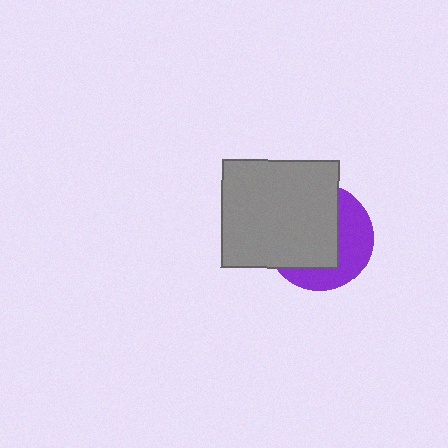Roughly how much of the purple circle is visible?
A small part of it is visible (roughly 40%).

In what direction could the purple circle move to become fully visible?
The purple circle could move toward the lower-right. That would shift it out from behind the gray rectangle entirely.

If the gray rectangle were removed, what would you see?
You would see the complete purple circle.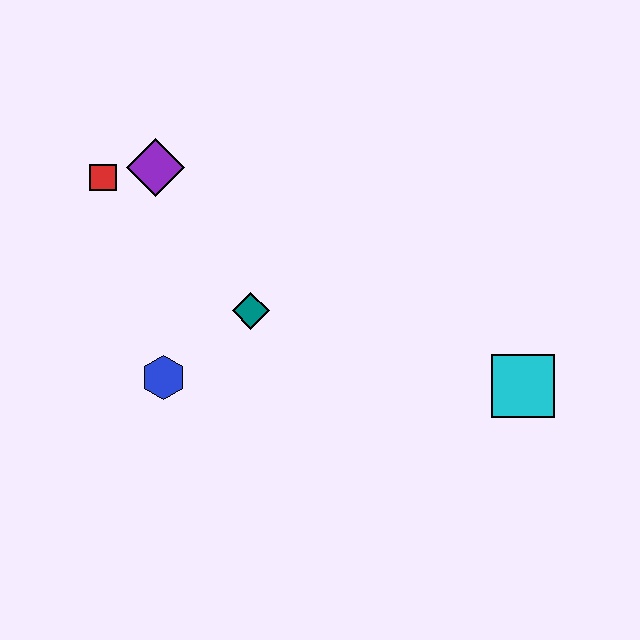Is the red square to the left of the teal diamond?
Yes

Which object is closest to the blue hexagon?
The teal diamond is closest to the blue hexagon.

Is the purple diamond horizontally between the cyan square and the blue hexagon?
No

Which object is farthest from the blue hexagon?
The cyan square is farthest from the blue hexagon.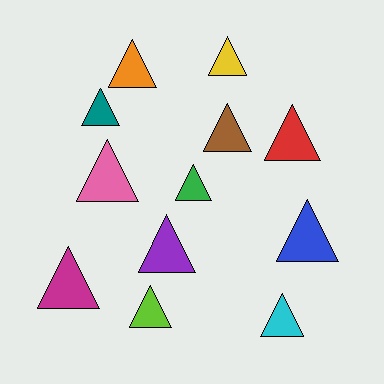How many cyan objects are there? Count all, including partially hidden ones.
There is 1 cyan object.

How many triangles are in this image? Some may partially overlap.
There are 12 triangles.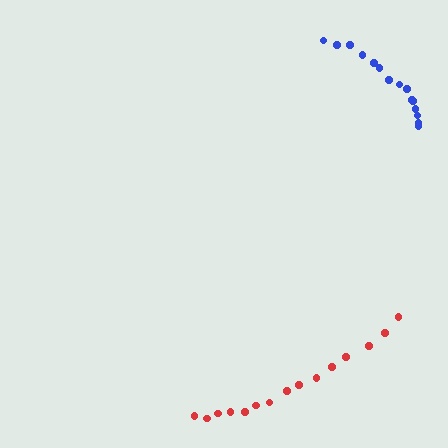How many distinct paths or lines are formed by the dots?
There are 2 distinct paths.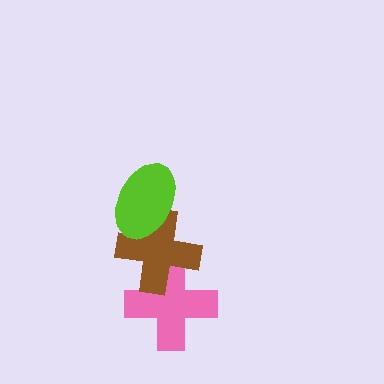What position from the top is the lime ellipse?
The lime ellipse is 1st from the top.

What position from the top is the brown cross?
The brown cross is 2nd from the top.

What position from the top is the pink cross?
The pink cross is 3rd from the top.